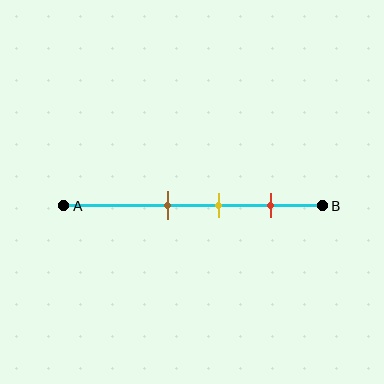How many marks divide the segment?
There are 3 marks dividing the segment.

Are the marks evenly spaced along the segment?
Yes, the marks are approximately evenly spaced.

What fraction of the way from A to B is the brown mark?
The brown mark is approximately 40% (0.4) of the way from A to B.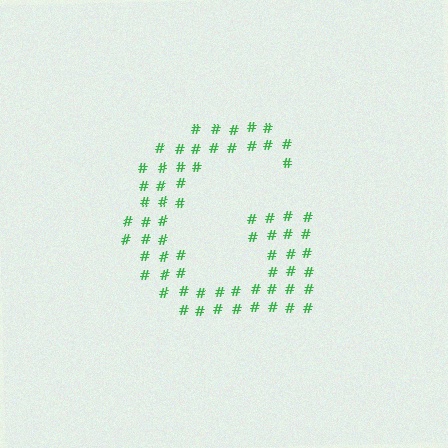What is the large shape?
The large shape is the letter G.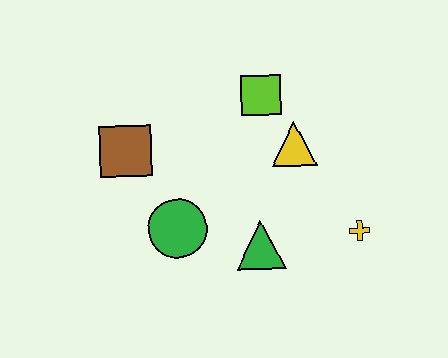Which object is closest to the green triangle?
The green circle is closest to the green triangle.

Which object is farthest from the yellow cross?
The brown square is farthest from the yellow cross.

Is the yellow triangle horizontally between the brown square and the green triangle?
No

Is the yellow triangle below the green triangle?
No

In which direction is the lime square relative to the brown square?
The lime square is to the right of the brown square.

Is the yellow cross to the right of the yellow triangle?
Yes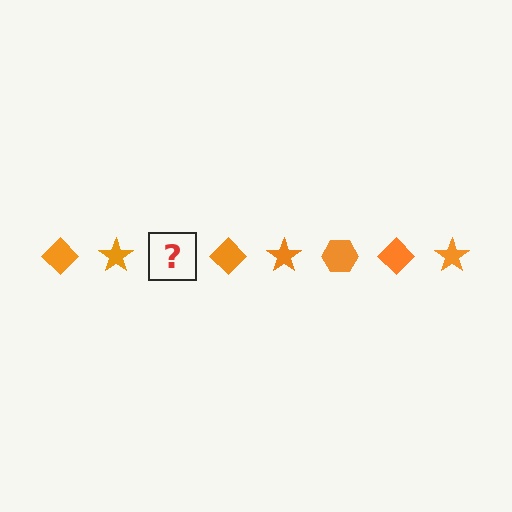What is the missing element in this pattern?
The missing element is an orange hexagon.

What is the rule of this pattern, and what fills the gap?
The rule is that the pattern cycles through diamond, star, hexagon shapes in orange. The gap should be filled with an orange hexagon.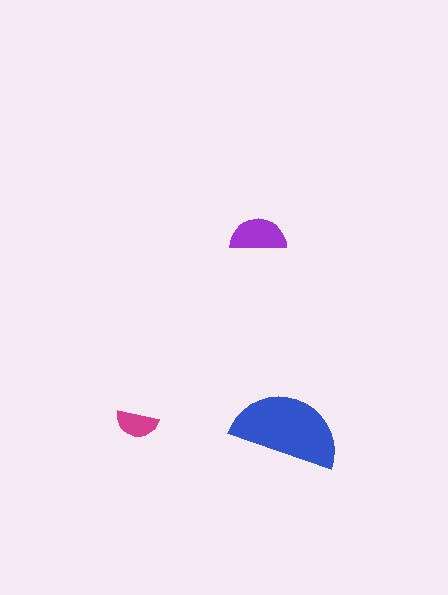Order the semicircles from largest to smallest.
the blue one, the purple one, the magenta one.